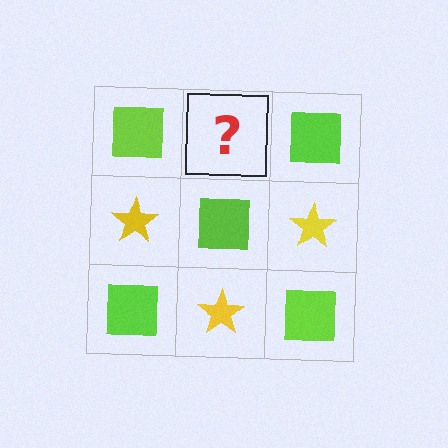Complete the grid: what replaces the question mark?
The question mark should be replaced with a yellow star.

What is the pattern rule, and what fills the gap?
The rule is that it alternates lime square and yellow star in a checkerboard pattern. The gap should be filled with a yellow star.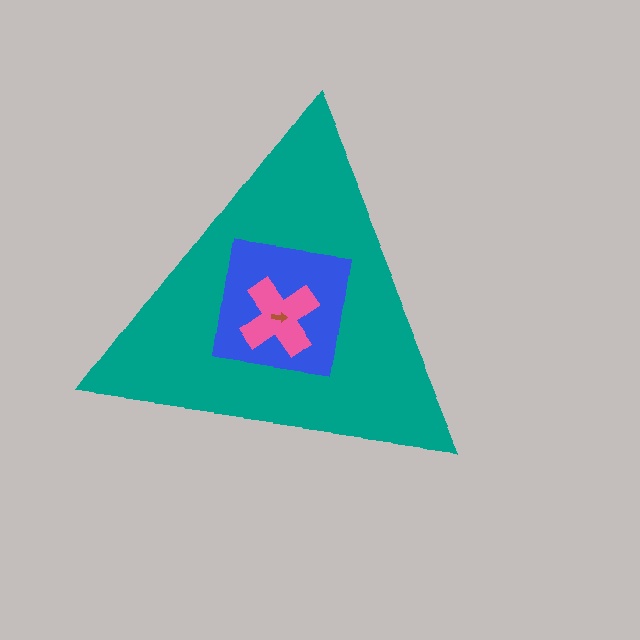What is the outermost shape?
The teal triangle.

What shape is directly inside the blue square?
The pink cross.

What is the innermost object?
The brown arrow.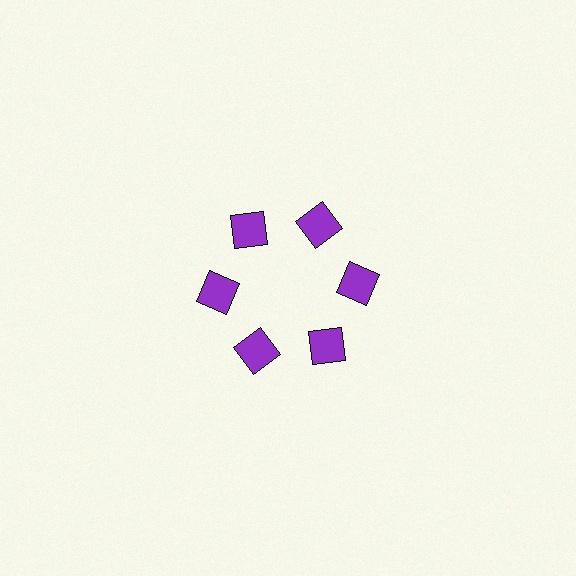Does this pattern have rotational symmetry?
Yes, this pattern has 6-fold rotational symmetry. It looks the same after rotating 60 degrees around the center.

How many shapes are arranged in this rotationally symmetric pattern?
There are 6 shapes, arranged in 6 groups of 1.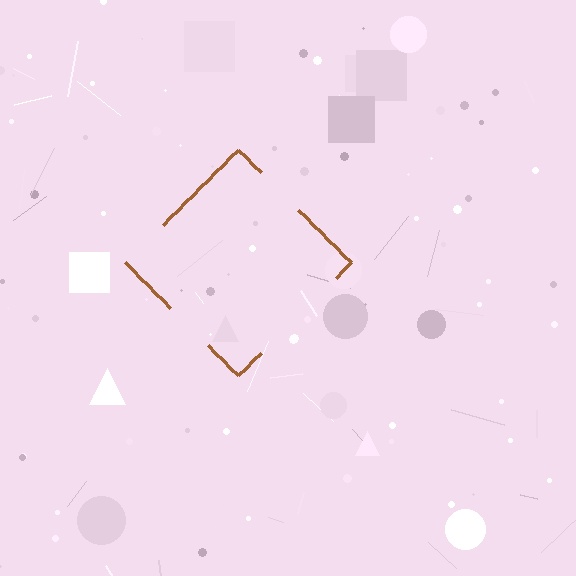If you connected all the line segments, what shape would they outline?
They would outline a diamond.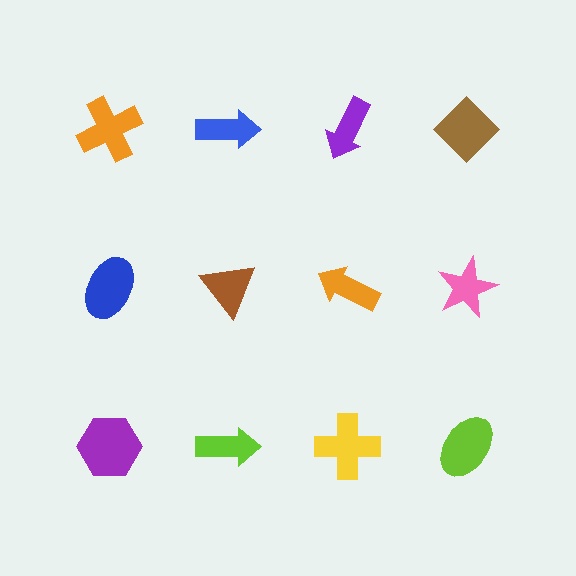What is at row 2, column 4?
A pink star.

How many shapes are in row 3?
4 shapes.